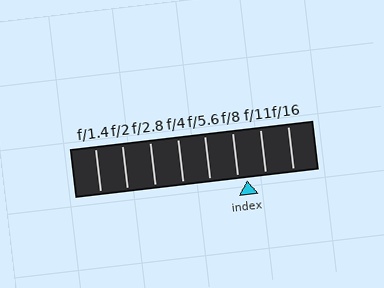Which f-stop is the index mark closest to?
The index mark is closest to f/8.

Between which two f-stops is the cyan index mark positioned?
The index mark is between f/8 and f/11.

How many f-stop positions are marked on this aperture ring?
There are 8 f-stop positions marked.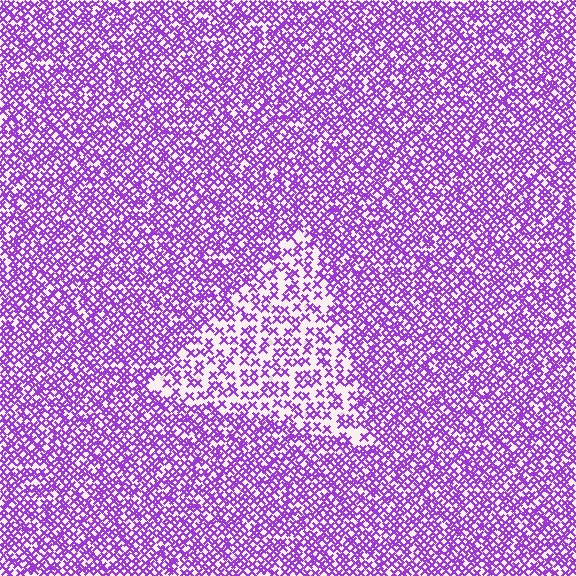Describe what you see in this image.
The image contains small purple elements arranged at two different densities. A triangle-shaped region is visible where the elements are less densely packed than the surrounding area.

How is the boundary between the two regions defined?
The boundary is defined by a change in element density (approximately 1.9x ratio). All elements are the same color, size, and shape.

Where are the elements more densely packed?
The elements are more densely packed outside the triangle boundary.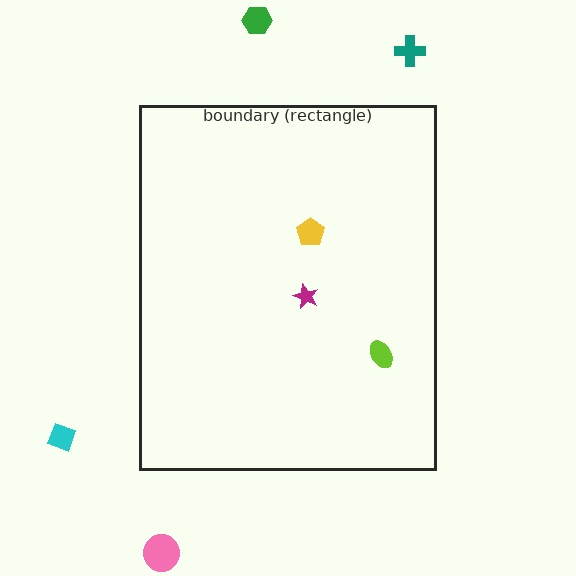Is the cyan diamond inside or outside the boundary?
Outside.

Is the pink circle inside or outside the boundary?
Outside.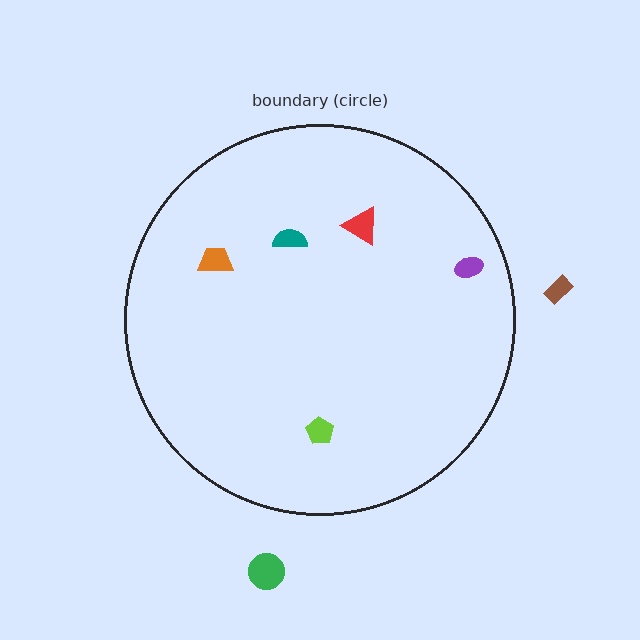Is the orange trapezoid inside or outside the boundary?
Inside.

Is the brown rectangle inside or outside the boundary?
Outside.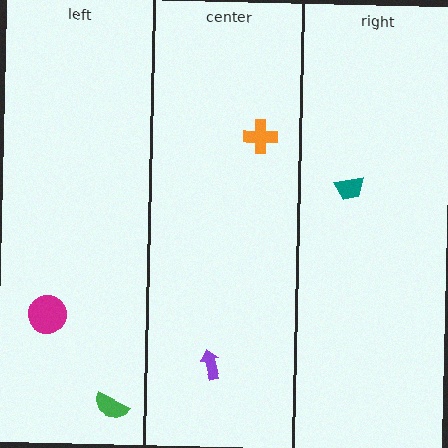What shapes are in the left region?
The magenta circle, the green semicircle.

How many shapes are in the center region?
2.